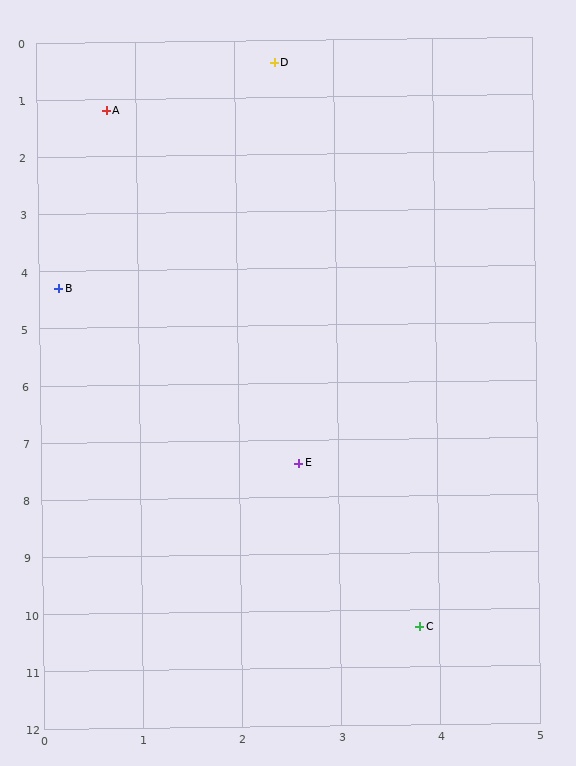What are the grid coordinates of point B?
Point B is at approximately (0.2, 4.3).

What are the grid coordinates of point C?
Point C is at approximately (3.8, 10.3).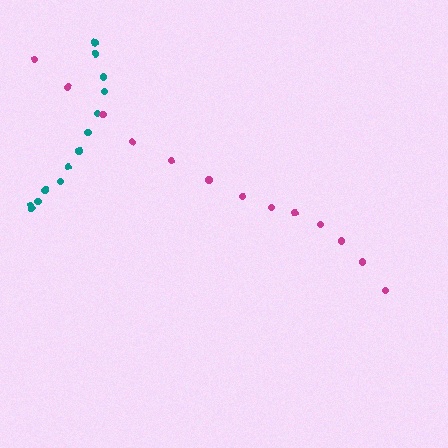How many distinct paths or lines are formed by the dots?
There are 2 distinct paths.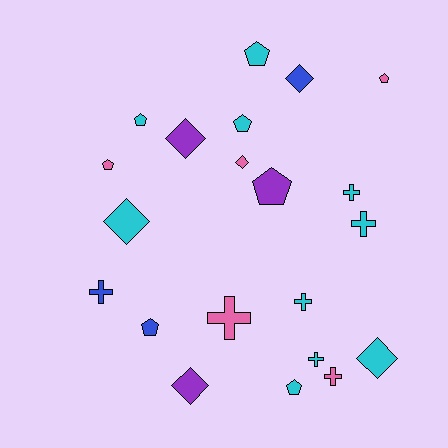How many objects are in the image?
There are 21 objects.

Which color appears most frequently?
Cyan, with 10 objects.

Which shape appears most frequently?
Pentagon, with 8 objects.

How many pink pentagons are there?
There are 2 pink pentagons.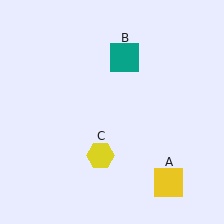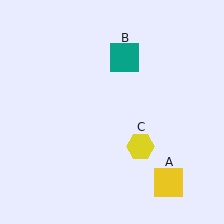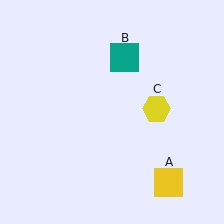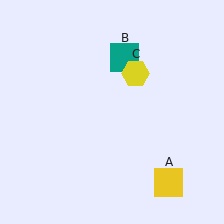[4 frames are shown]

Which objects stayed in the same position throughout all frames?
Yellow square (object A) and teal square (object B) remained stationary.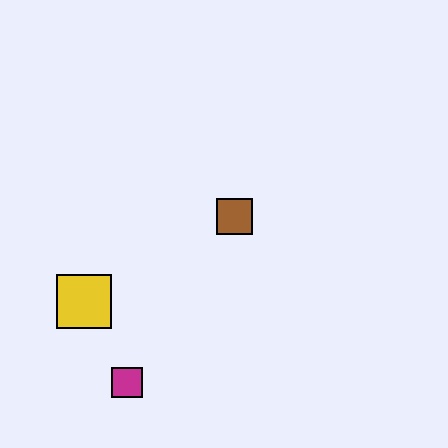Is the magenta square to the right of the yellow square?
Yes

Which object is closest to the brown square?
The yellow square is closest to the brown square.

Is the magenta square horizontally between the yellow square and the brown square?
Yes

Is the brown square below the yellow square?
No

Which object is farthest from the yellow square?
The brown square is farthest from the yellow square.